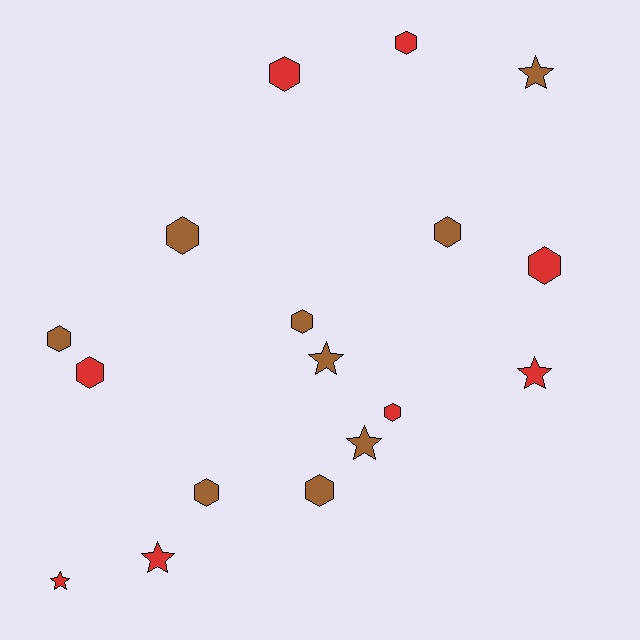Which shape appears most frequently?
Hexagon, with 11 objects.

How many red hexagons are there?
There are 5 red hexagons.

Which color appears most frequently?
Brown, with 9 objects.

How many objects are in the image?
There are 17 objects.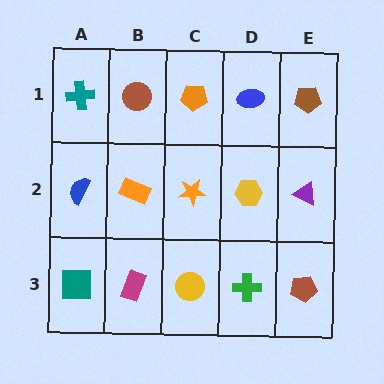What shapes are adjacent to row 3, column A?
A blue semicircle (row 2, column A), a magenta rectangle (row 3, column B).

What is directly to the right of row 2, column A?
An orange rectangle.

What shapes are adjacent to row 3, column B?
An orange rectangle (row 2, column B), a teal square (row 3, column A), a yellow circle (row 3, column C).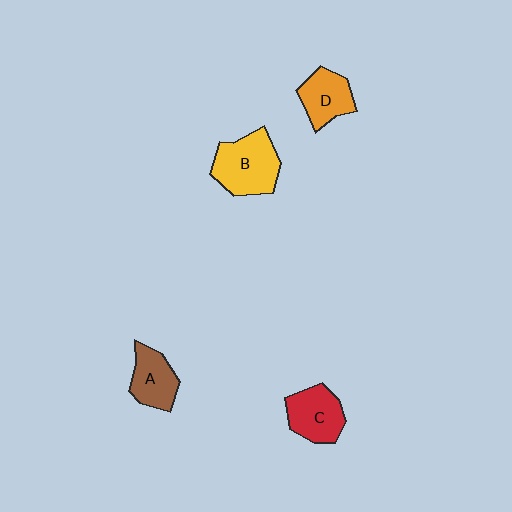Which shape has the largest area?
Shape B (yellow).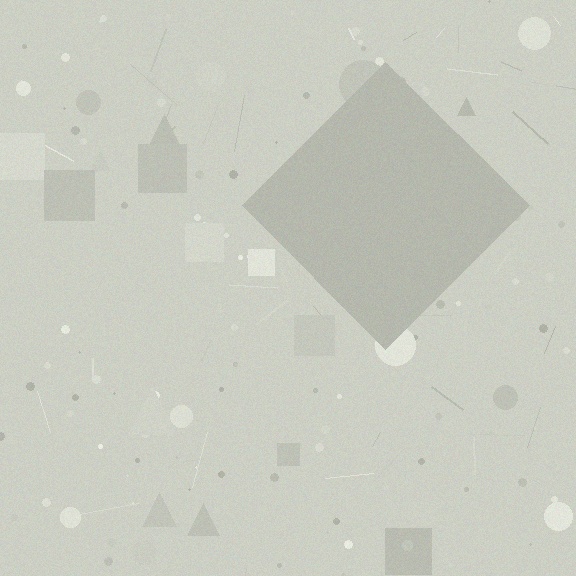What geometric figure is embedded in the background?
A diamond is embedded in the background.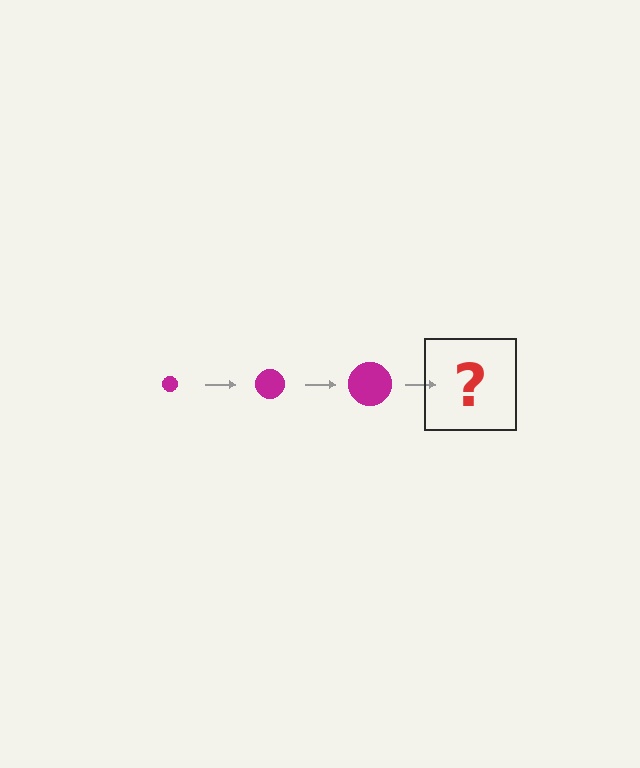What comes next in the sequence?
The next element should be a magenta circle, larger than the previous one.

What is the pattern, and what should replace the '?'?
The pattern is that the circle gets progressively larger each step. The '?' should be a magenta circle, larger than the previous one.